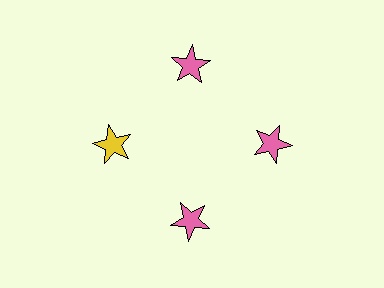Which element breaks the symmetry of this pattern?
The yellow star at roughly the 9 o'clock position breaks the symmetry. All other shapes are pink stars.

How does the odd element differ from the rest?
It has a different color: yellow instead of pink.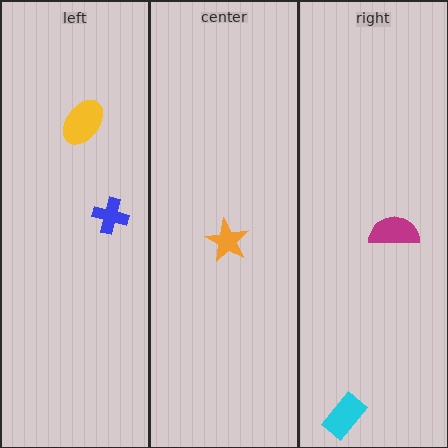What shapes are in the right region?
The cyan rectangle, the magenta semicircle.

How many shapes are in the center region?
1.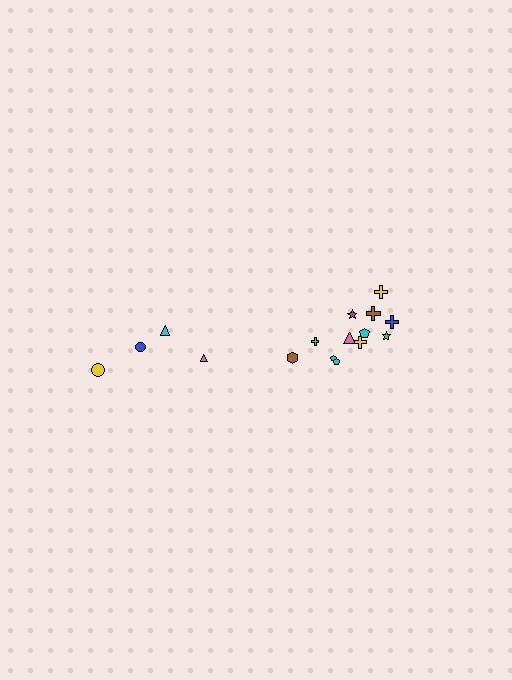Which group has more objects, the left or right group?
The right group.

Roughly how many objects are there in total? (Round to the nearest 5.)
Roughly 15 objects in total.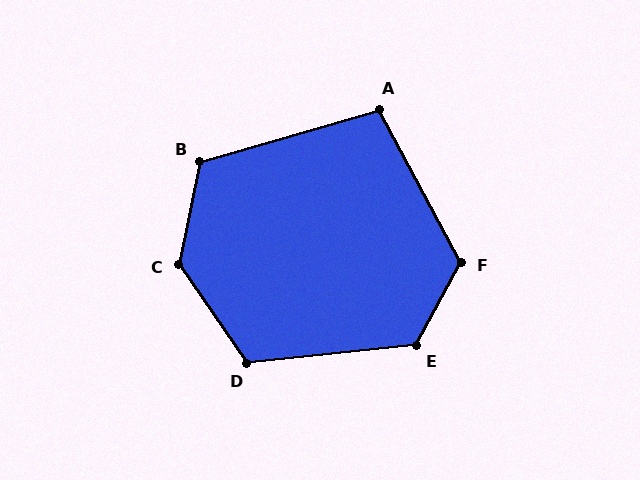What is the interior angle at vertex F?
Approximately 123 degrees (obtuse).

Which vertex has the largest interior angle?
C, at approximately 134 degrees.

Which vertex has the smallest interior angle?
A, at approximately 102 degrees.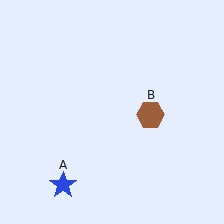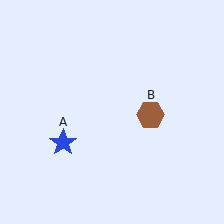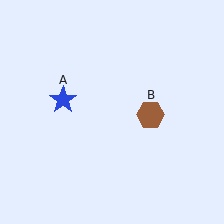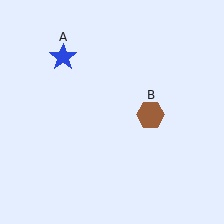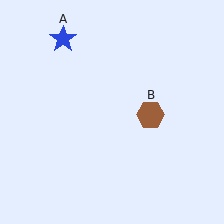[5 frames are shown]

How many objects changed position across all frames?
1 object changed position: blue star (object A).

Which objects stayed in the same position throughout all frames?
Brown hexagon (object B) remained stationary.